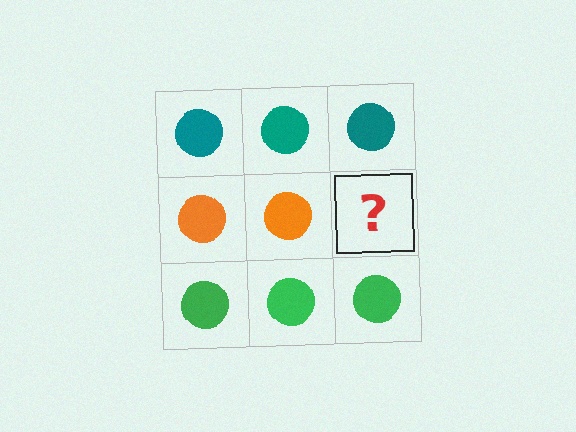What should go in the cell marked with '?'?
The missing cell should contain an orange circle.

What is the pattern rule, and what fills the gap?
The rule is that each row has a consistent color. The gap should be filled with an orange circle.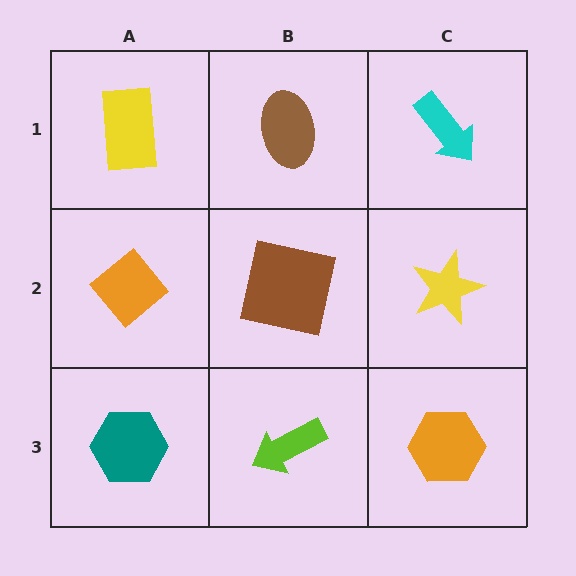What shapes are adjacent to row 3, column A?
An orange diamond (row 2, column A), a lime arrow (row 3, column B).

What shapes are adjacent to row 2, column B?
A brown ellipse (row 1, column B), a lime arrow (row 3, column B), an orange diamond (row 2, column A), a yellow star (row 2, column C).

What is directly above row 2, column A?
A yellow rectangle.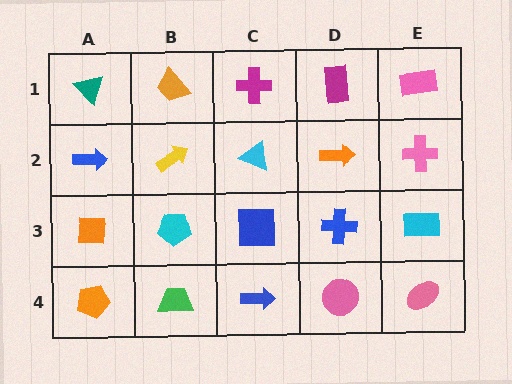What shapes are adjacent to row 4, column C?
A blue square (row 3, column C), a green trapezoid (row 4, column B), a pink circle (row 4, column D).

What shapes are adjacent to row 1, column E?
A pink cross (row 2, column E), a magenta rectangle (row 1, column D).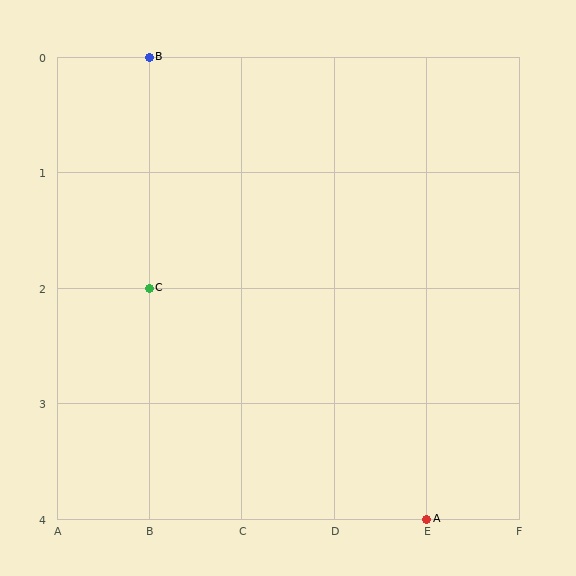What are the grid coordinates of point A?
Point A is at grid coordinates (E, 4).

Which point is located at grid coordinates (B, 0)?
Point B is at (B, 0).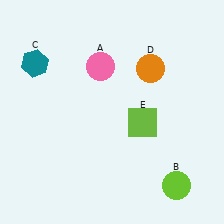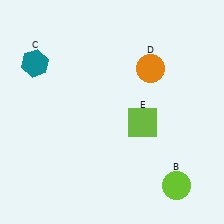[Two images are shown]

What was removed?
The pink circle (A) was removed in Image 2.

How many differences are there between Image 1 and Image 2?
There is 1 difference between the two images.